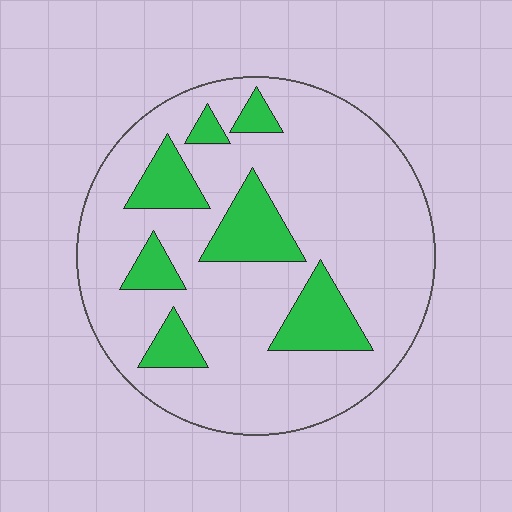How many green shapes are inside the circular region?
7.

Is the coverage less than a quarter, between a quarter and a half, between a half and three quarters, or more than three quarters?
Less than a quarter.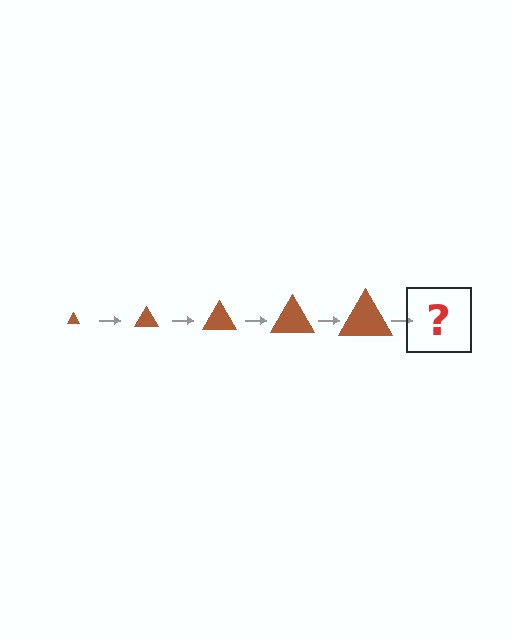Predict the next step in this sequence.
The next step is a brown triangle, larger than the previous one.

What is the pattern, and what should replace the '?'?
The pattern is that the triangle gets progressively larger each step. The '?' should be a brown triangle, larger than the previous one.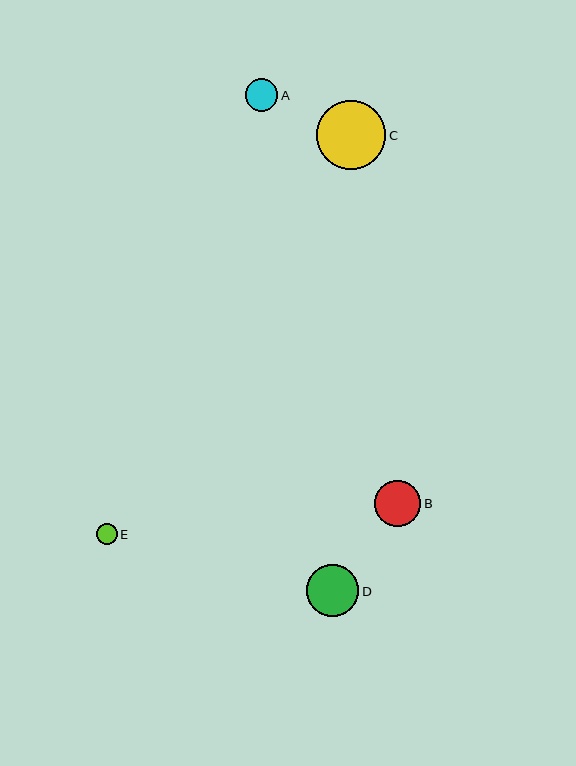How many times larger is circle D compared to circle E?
Circle D is approximately 2.4 times the size of circle E.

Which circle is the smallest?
Circle E is the smallest with a size of approximately 21 pixels.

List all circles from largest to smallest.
From largest to smallest: C, D, B, A, E.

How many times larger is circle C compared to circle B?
Circle C is approximately 1.5 times the size of circle B.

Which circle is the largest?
Circle C is the largest with a size of approximately 69 pixels.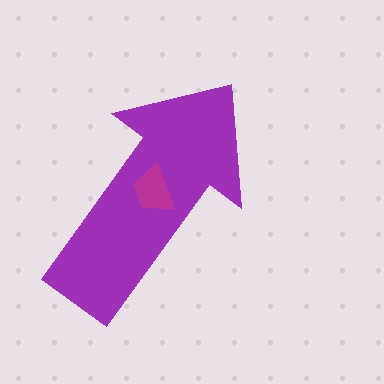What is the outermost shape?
The purple arrow.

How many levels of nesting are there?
2.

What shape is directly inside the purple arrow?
The magenta trapezoid.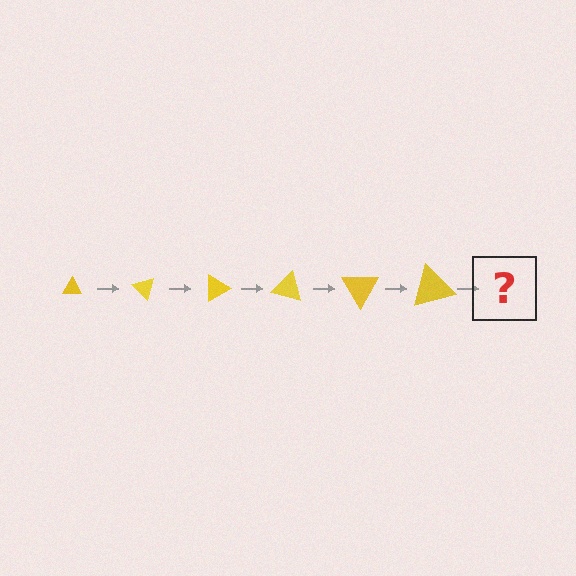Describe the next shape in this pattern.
It should be a triangle, larger than the previous one and rotated 270 degrees from the start.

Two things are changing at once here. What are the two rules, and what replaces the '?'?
The two rules are that the triangle grows larger each step and it rotates 45 degrees each step. The '?' should be a triangle, larger than the previous one and rotated 270 degrees from the start.